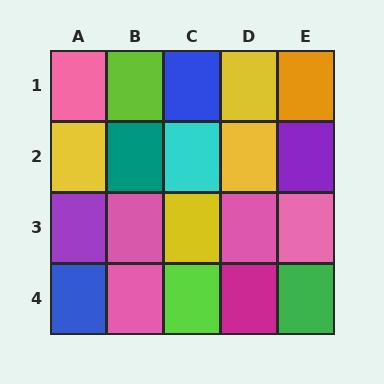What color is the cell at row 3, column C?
Yellow.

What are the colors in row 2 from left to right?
Yellow, teal, cyan, yellow, purple.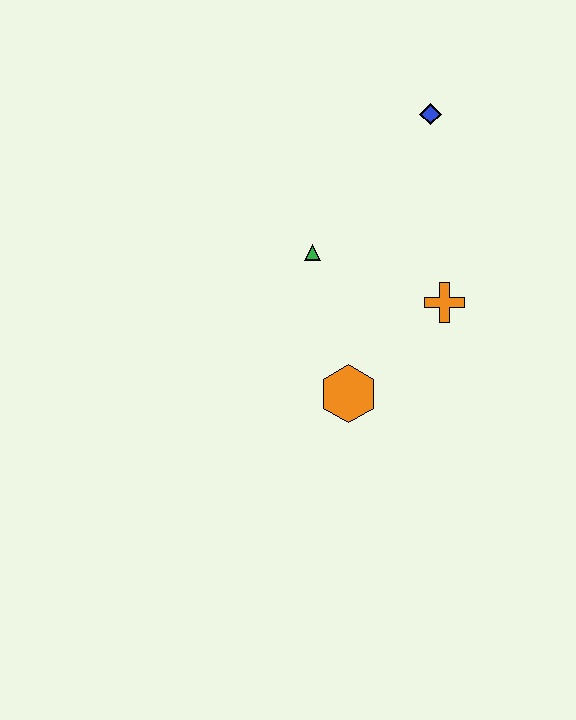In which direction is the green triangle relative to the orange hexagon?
The green triangle is above the orange hexagon.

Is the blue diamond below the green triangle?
No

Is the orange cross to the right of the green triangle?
Yes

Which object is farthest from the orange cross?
The blue diamond is farthest from the orange cross.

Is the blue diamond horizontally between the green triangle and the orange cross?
Yes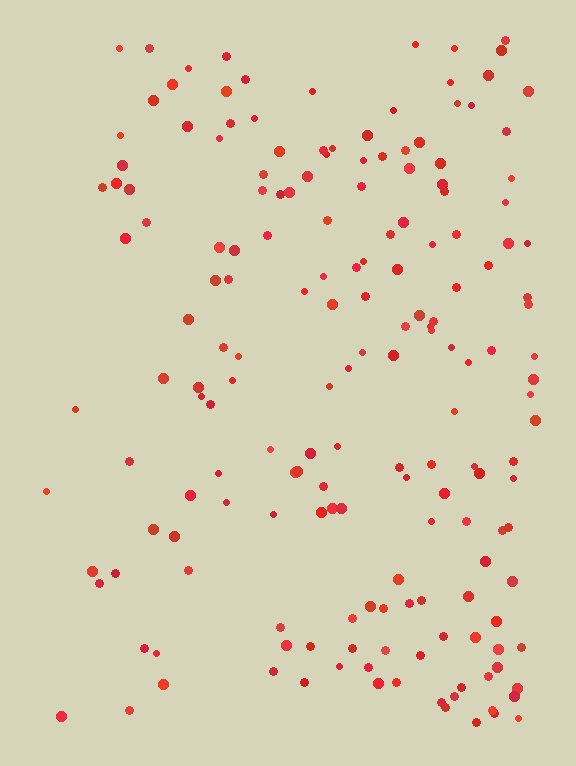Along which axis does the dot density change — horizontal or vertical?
Horizontal.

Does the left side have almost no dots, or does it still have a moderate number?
Still a moderate number, just noticeably fewer than the right.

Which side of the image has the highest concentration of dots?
The right.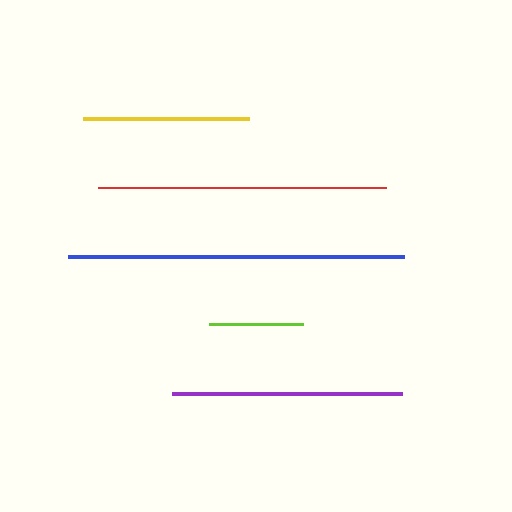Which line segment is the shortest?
The lime line is the shortest at approximately 94 pixels.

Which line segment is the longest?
The blue line is the longest at approximately 336 pixels.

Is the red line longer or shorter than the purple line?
The red line is longer than the purple line.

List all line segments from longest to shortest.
From longest to shortest: blue, red, purple, yellow, lime.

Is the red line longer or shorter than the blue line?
The blue line is longer than the red line.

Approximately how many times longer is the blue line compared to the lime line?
The blue line is approximately 3.6 times the length of the lime line.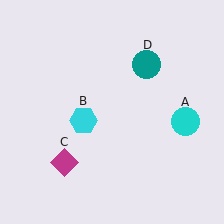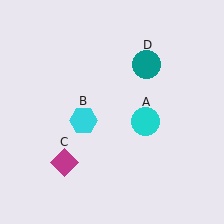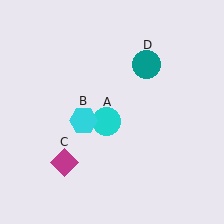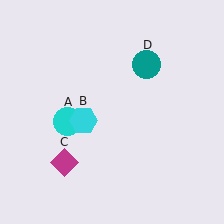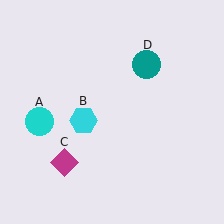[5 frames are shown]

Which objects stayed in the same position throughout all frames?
Cyan hexagon (object B) and magenta diamond (object C) and teal circle (object D) remained stationary.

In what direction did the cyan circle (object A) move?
The cyan circle (object A) moved left.